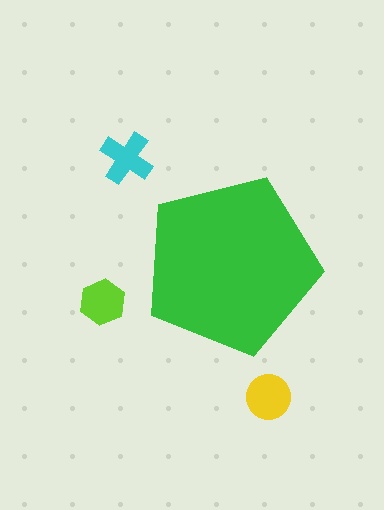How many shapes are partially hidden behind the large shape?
0 shapes are partially hidden.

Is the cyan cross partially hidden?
No, the cyan cross is fully visible.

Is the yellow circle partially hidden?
No, the yellow circle is fully visible.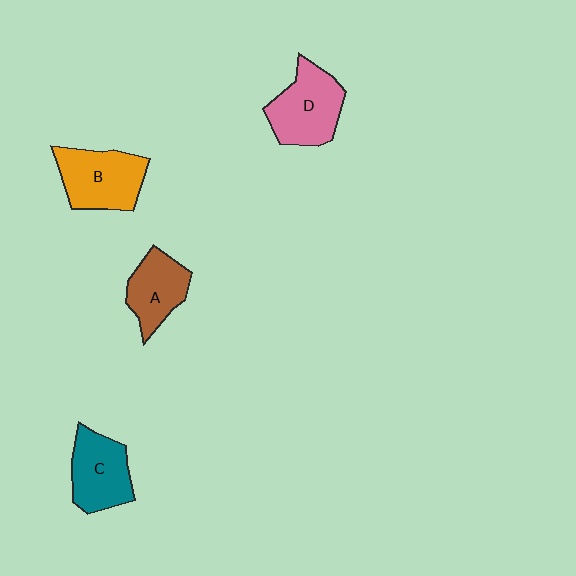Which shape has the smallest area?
Shape A (brown).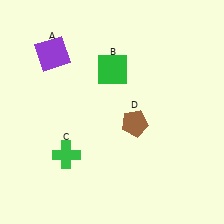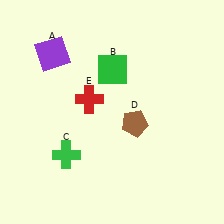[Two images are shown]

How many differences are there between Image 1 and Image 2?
There is 1 difference between the two images.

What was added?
A red cross (E) was added in Image 2.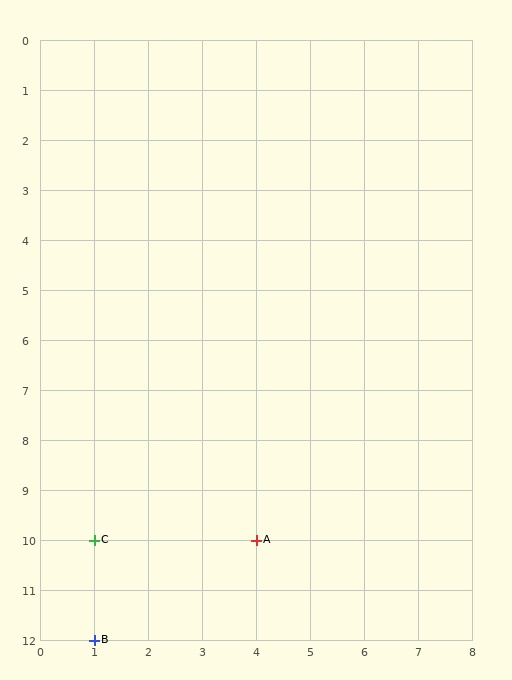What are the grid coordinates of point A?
Point A is at grid coordinates (4, 10).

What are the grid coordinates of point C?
Point C is at grid coordinates (1, 10).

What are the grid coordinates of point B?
Point B is at grid coordinates (1, 12).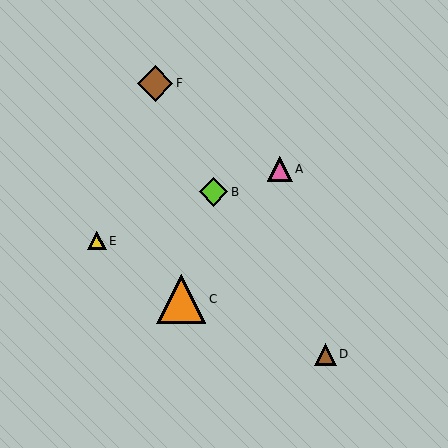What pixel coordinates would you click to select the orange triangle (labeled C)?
Click at (181, 299) to select the orange triangle C.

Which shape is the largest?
The orange triangle (labeled C) is the largest.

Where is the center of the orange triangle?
The center of the orange triangle is at (181, 299).